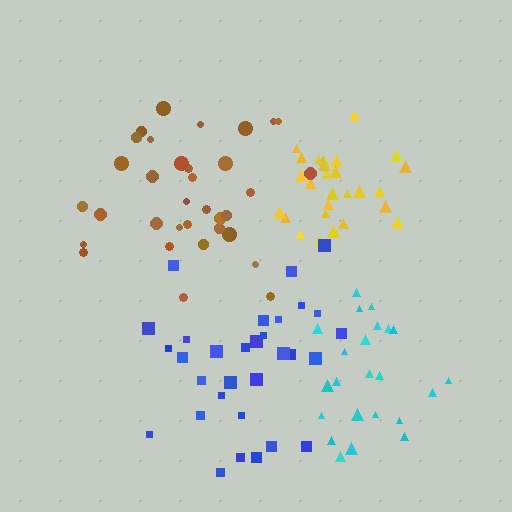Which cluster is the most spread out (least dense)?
Cyan.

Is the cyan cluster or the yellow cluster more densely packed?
Yellow.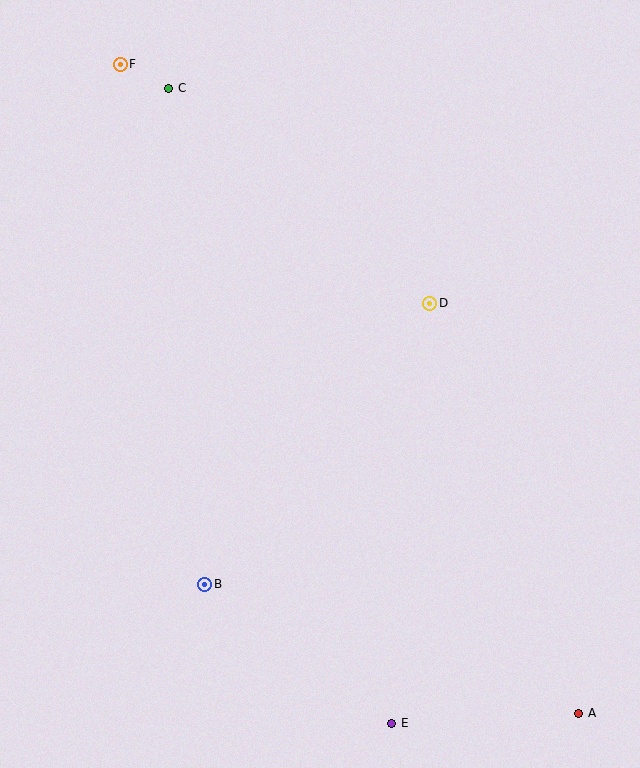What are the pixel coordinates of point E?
Point E is at (392, 723).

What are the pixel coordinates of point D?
Point D is at (430, 303).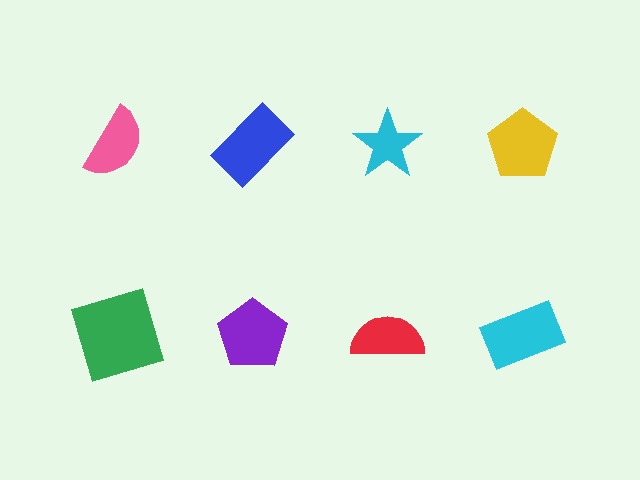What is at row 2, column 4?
A cyan rectangle.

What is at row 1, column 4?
A yellow pentagon.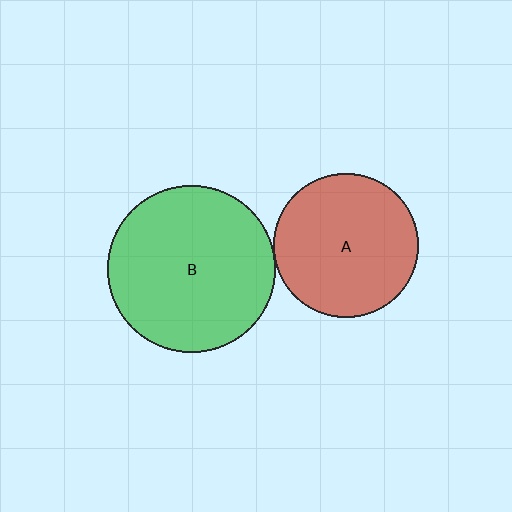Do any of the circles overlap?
No, none of the circles overlap.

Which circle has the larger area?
Circle B (green).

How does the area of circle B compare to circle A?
Approximately 1.3 times.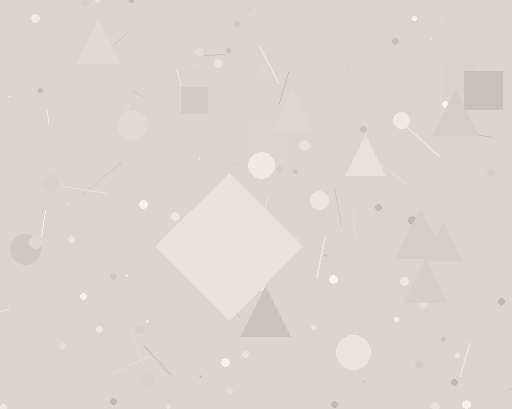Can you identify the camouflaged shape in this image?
The camouflaged shape is a diamond.